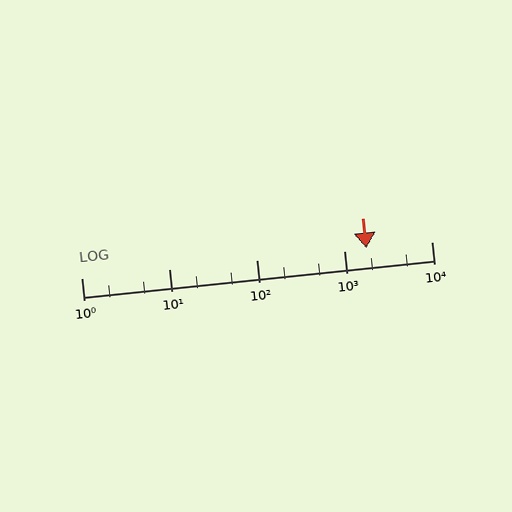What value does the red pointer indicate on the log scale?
The pointer indicates approximately 1800.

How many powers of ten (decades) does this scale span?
The scale spans 4 decades, from 1 to 10000.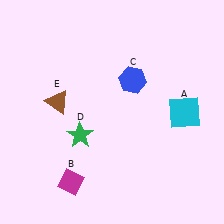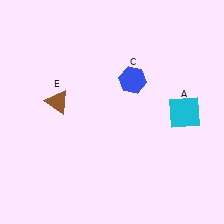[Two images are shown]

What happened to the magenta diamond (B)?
The magenta diamond (B) was removed in Image 2. It was in the bottom-left area of Image 1.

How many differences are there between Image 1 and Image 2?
There are 2 differences between the two images.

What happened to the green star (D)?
The green star (D) was removed in Image 2. It was in the bottom-left area of Image 1.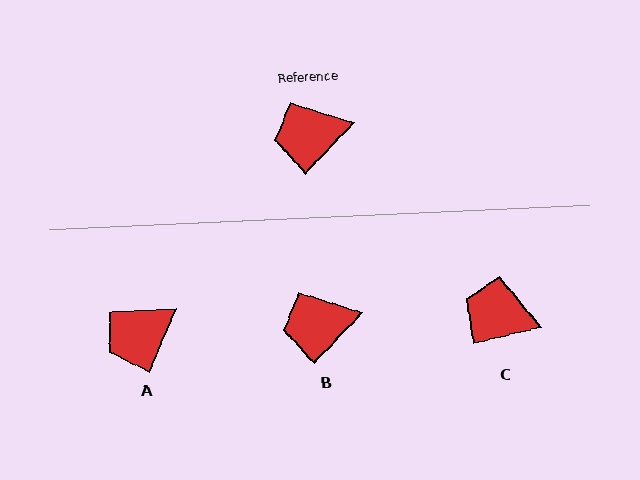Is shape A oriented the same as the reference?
No, it is off by about 21 degrees.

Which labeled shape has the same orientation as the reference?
B.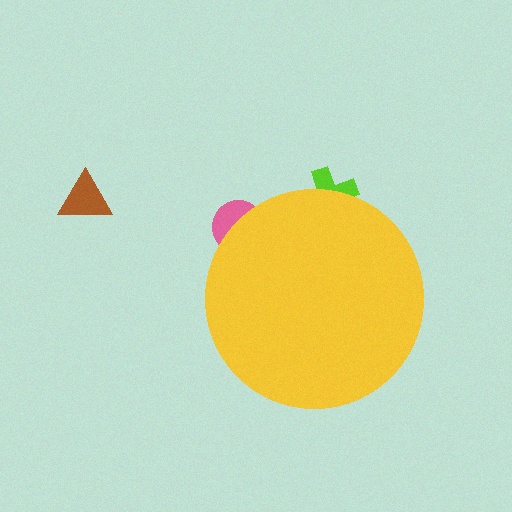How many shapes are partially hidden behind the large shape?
2 shapes are partially hidden.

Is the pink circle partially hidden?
Yes, the pink circle is partially hidden behind the yellow circle.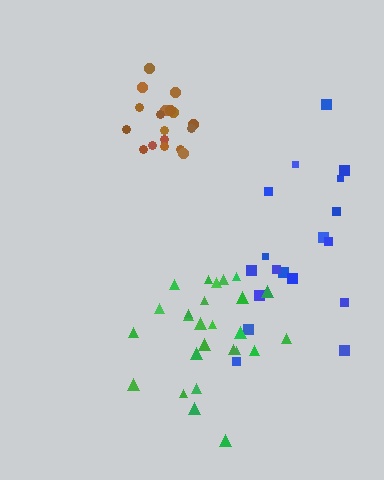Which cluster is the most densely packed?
Brown.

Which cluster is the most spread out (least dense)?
Blue.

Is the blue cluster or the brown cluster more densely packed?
Brown.